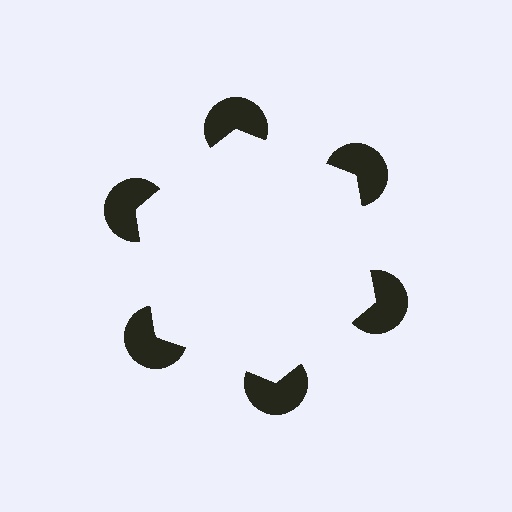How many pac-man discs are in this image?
There are 6 — one at each vertex of the illusory hexagon.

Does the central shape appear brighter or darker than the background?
It typically appears slightly brighter than the background, even though no actual brightness change is drawn.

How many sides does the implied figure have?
6 sides.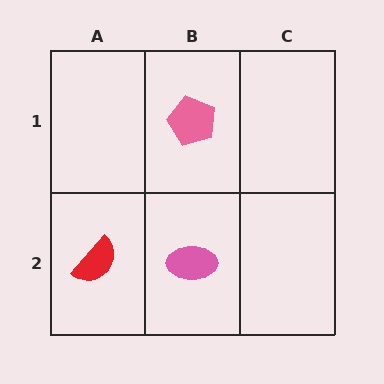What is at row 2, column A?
A red semicircle.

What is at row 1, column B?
A pink pentagon.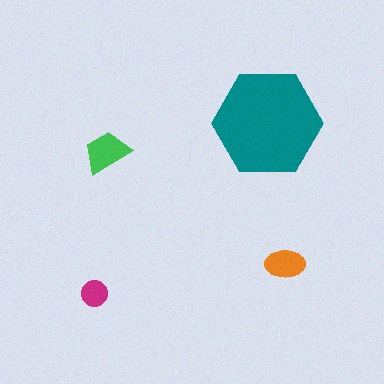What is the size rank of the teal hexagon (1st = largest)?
1st.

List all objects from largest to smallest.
The teal hexagon, the green trapezoid, the orange ellipse, the magenta circle.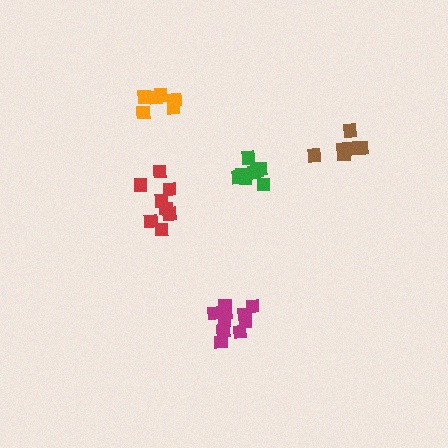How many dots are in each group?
Group 1: 8 dots, Group 2: 6 dots, Group 3: 7 dots, Group 4: 8 dots, Group 5: 10 dots (39 total).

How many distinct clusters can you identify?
There are 5 distinct clusters.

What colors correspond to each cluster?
The clusters are colored: green, orange, brown, red, magenta.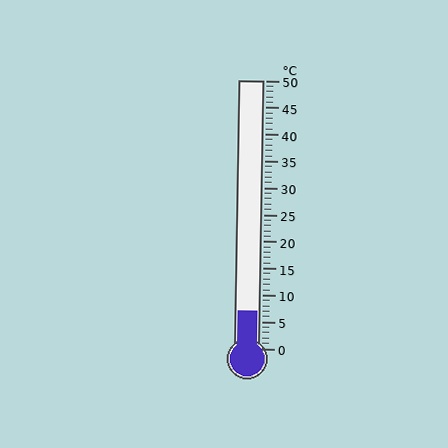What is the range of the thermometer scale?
The thermometer scale ranges from 0°C to 50°C.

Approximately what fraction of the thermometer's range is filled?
The thermometer is filled to approximately 15% of its range.